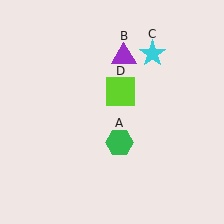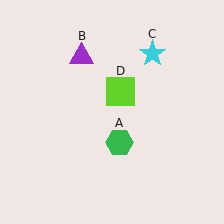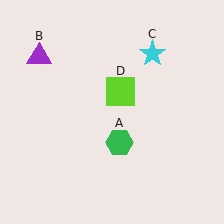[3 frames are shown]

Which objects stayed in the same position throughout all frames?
Green hexagon (object A) and cyan star (object C) and lime square (object D) remained stationary.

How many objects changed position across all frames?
1 object changed position: purple triangle (object B).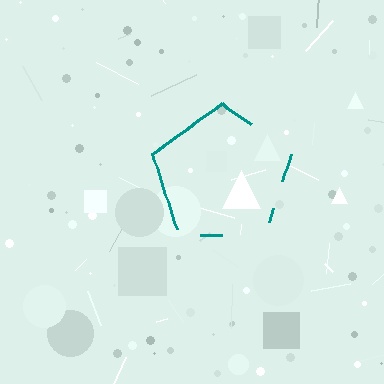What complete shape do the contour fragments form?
The contour fragments form a pentagon.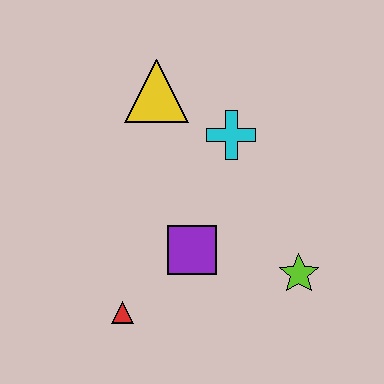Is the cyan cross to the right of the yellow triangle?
Yes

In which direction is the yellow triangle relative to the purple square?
The yellow triangle is above the purple square.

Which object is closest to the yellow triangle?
The cyan cross is closest to the yellow triangle.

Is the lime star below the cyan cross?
Yes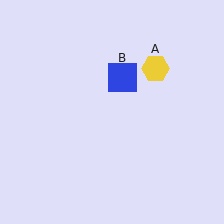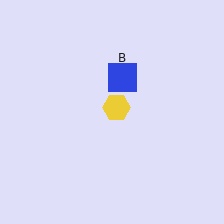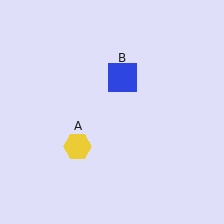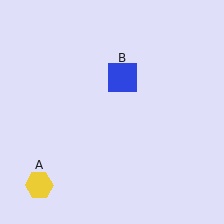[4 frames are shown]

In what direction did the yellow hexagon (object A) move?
The yellow hexagon (object A) moved down and to the left.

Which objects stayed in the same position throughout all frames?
Blue square (object B) remained stationary.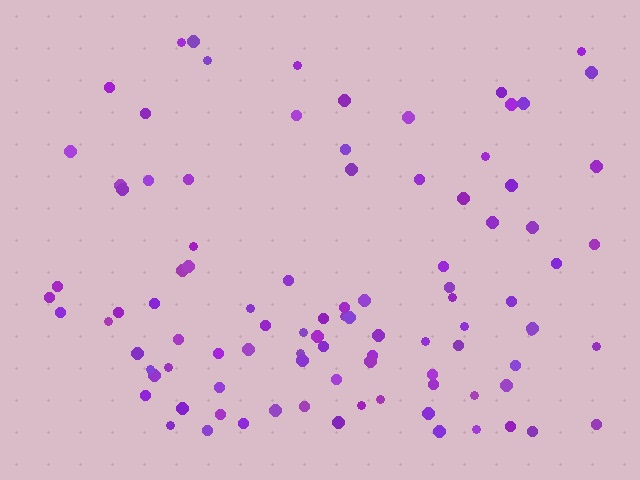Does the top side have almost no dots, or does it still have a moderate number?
Still a moderate number, just noticeably fewer than the bottom.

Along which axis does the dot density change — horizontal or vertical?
Vertical.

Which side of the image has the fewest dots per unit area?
The top.